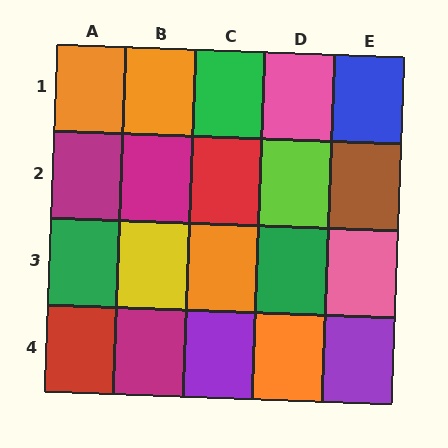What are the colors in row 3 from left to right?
Green, yellow, orange, green, pink.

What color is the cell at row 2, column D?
Lime.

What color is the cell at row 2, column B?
Magenta.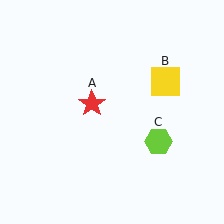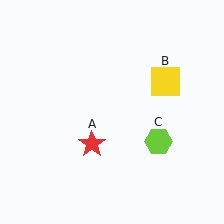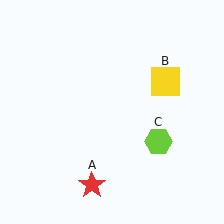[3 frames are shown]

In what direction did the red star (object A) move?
The red star (object A) moved down.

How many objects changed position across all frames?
1 object changed position: red star (object A).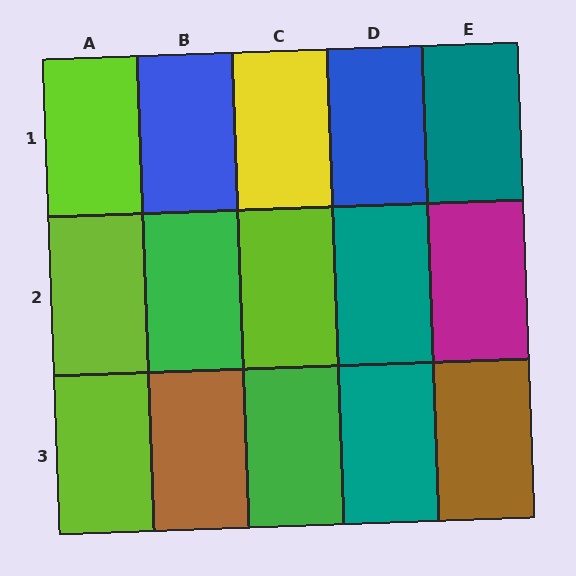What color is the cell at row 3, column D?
Teal.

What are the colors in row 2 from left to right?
Lime, green, lime, teal, magenta.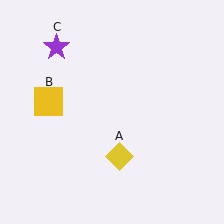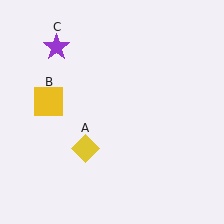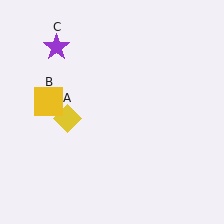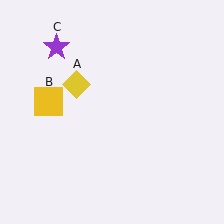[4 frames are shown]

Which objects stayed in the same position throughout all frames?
Yellow square (object B) and purple star (object C) remained stationary.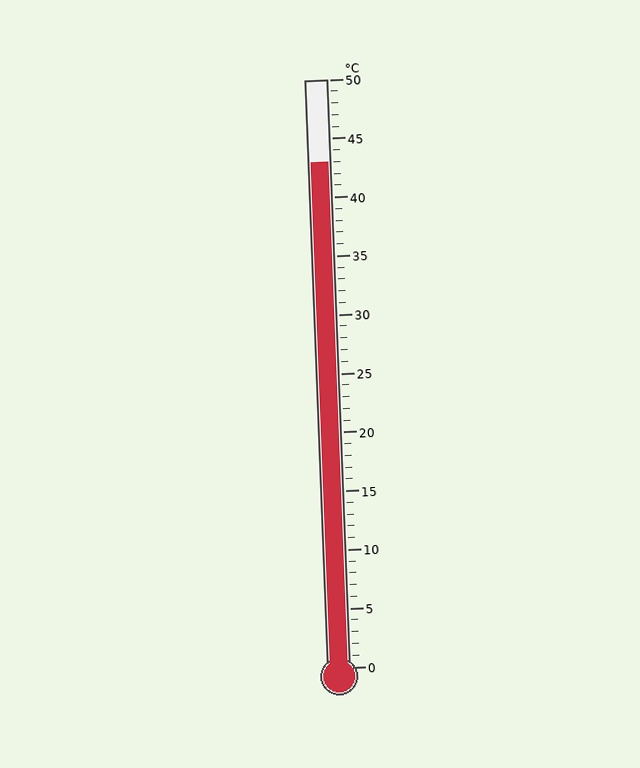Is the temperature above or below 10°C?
The temperature is above 10°C.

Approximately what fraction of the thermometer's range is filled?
The thermometer is filled to approximately 85% of its range.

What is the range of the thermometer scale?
The thermometer scale ranges from 0°C to 50°C.